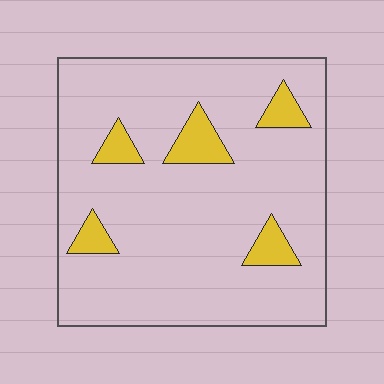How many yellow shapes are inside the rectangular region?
5.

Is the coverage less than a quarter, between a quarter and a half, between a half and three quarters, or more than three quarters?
Less than a quarter.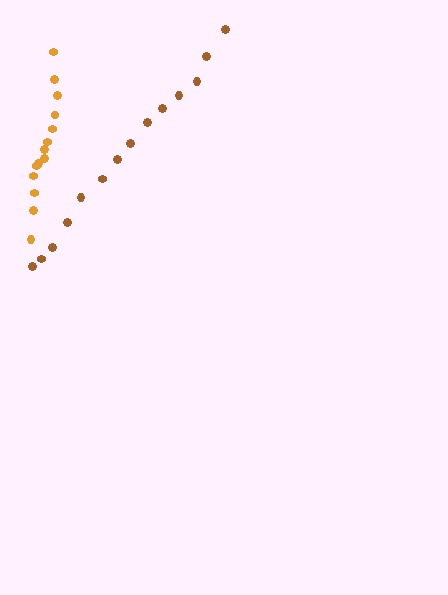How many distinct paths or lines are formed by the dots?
There are 2 distinct paths.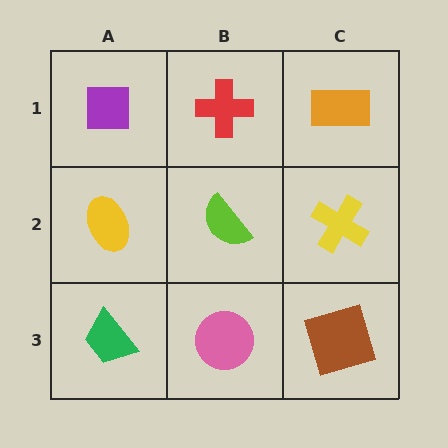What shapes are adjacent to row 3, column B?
A lime semicircle (row 2, column B), a green trapezoid (row 3, column A), a brown square (row 3, column C).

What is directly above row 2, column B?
A red cross.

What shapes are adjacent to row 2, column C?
An orange rectangle (row 1, column C), a brown square (row 3, column C), a lime semicircle (row 2, column B).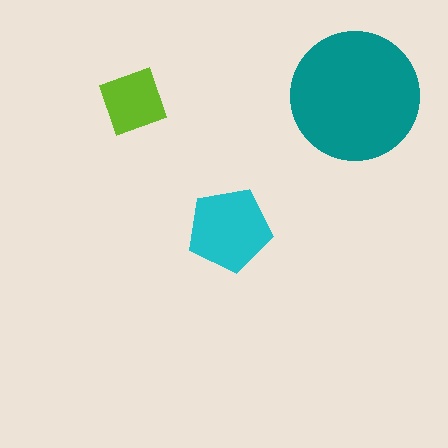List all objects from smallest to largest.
The lime diamond, the cyan pentagon, the teal circle.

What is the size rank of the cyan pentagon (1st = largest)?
2nd.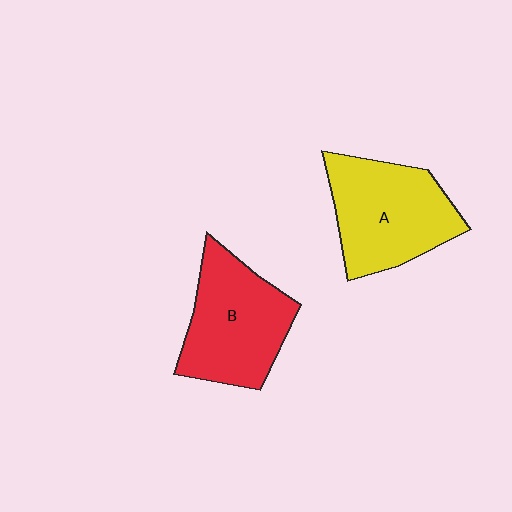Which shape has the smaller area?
Shape B (red).